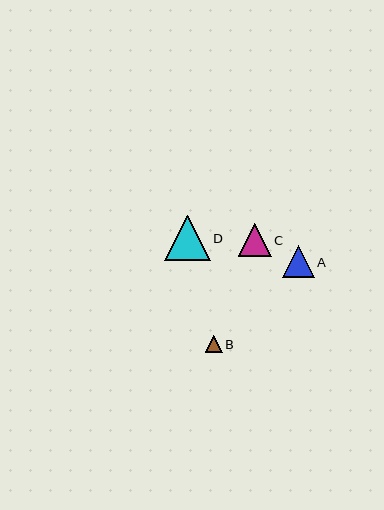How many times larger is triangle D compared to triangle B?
Triangle D is approximately 2.7 times the size of triangle B.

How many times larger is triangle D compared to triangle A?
Triangle D is approximately 1.4 times the size of triangle A.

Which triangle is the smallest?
Triangle B is the smallest with a size of approximately 17 pixels.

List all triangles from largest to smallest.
From largest to smallest: D, C, A, B.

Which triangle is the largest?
Triangle D is the largest with a size of approximately 45 pixels.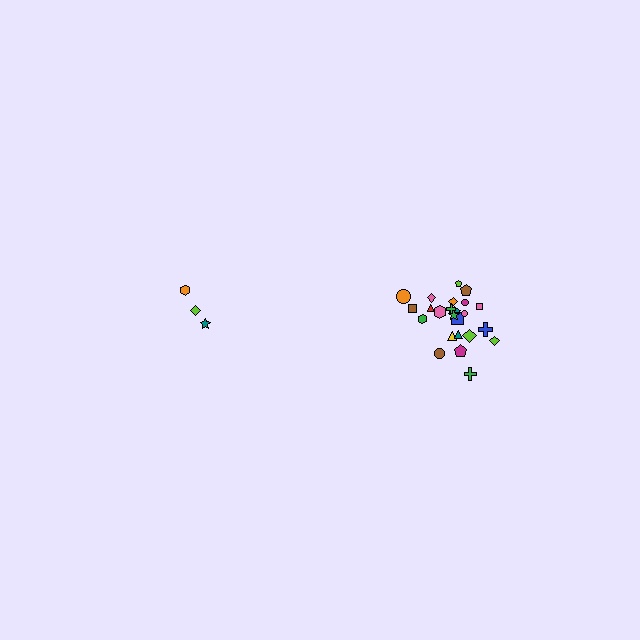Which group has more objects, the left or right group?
The right group.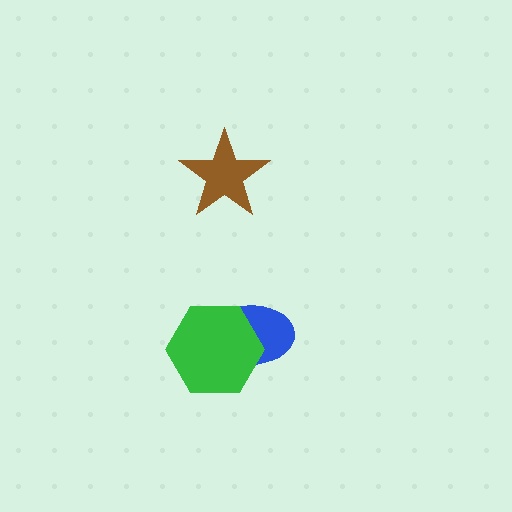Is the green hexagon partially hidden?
No, no other shape covers it.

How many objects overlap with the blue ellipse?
1 object overlaps with the blue ellipse.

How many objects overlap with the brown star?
0 objects overlap with the brown star.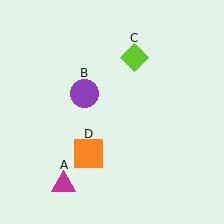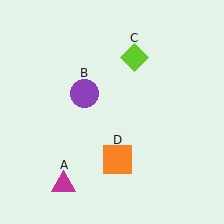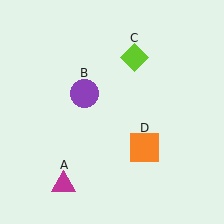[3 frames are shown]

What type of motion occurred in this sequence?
The orange square (object D) rotated counterclockwise around the center of the scene.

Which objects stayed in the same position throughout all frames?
Magenta triangle (object A) and purple circle (object B) and lime diamond (object C) remained stationary.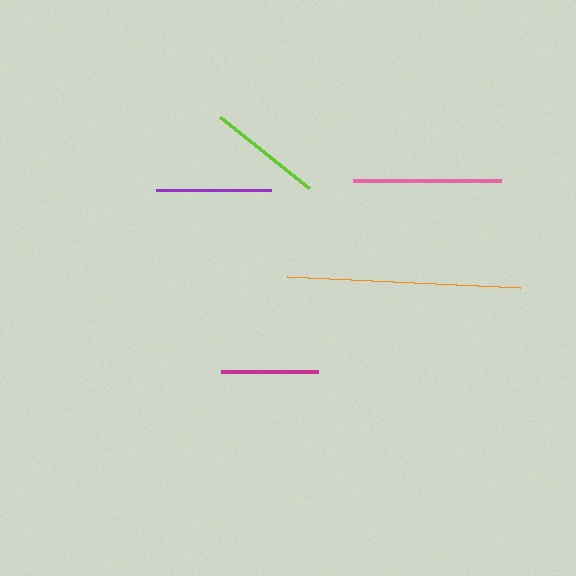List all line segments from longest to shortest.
From longest to shortest: orange, pink, purple, lime, magenta.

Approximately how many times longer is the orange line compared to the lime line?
The orange line is approximately 2.1 times the length of the lime line.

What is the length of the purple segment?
The purple segment is approximately 115 pixels long.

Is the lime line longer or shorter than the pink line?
The pink line is longer than the lime line.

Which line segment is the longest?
The orange line is the longest at approximately 233 pixels.